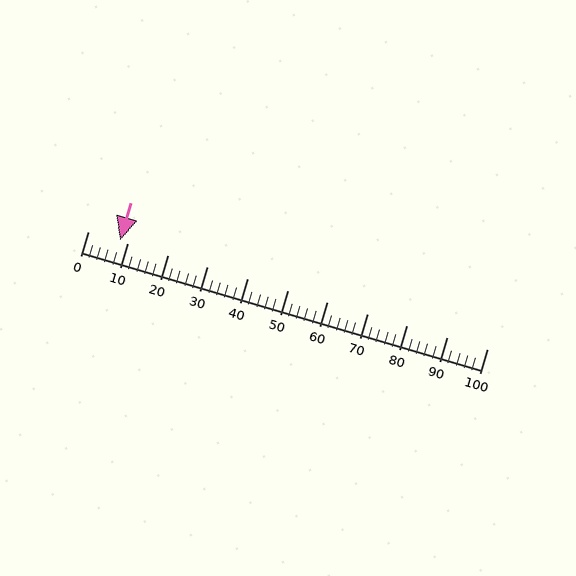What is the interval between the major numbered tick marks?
The major tick marks are spaced 10 units apart.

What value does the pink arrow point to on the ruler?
The pink arrow points to approximately 8.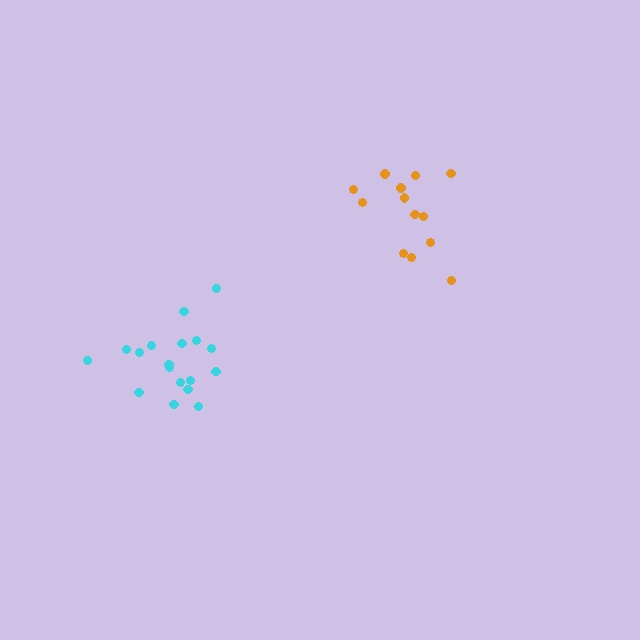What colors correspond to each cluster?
The clusters are colored: orange, cyan.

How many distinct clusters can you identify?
There are 2 distinct clusters.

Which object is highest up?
The orange cluster is topmost.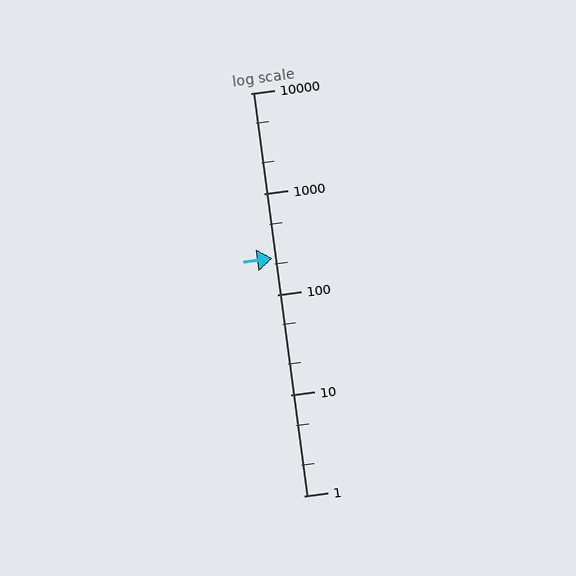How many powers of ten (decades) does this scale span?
The scale spans 4 decades, from 1 to 10000.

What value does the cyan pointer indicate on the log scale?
The pointer indicates approximately 230.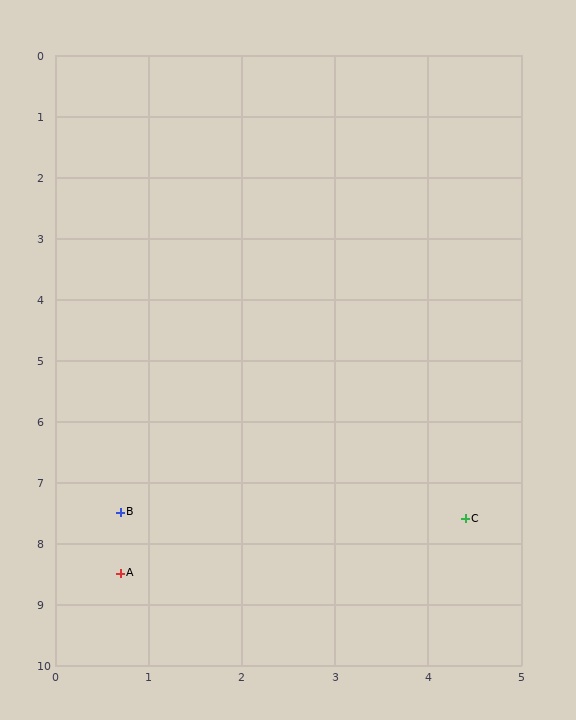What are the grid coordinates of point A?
Point A is at approximately (0.7, 8.5).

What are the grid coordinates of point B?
Point B is at approximately (0.7, 7.5).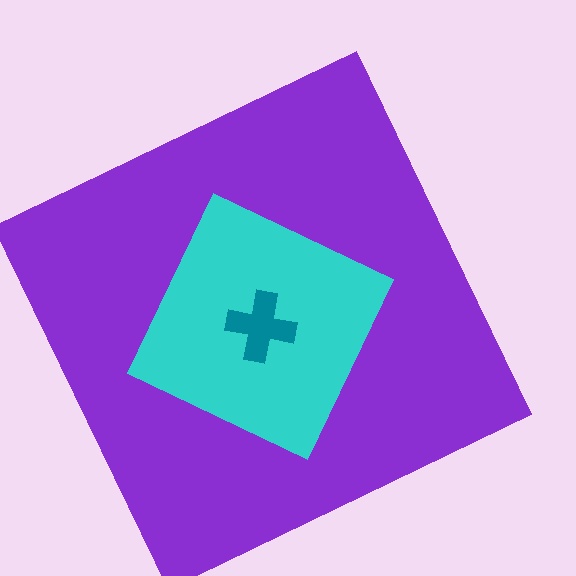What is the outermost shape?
The purple square.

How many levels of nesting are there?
3.